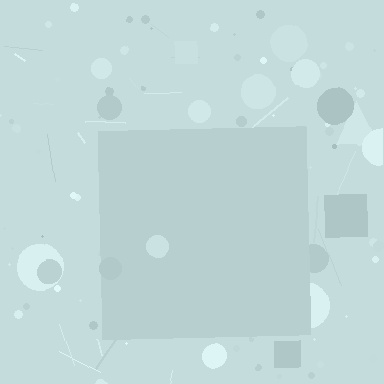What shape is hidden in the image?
A square is hidden in the image.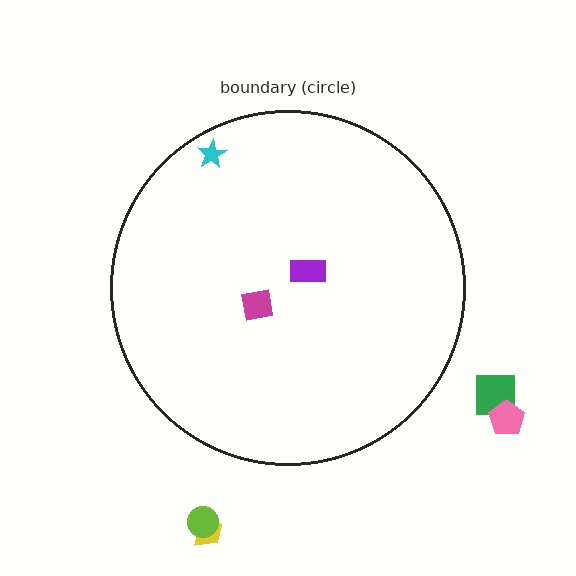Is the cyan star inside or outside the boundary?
Inside.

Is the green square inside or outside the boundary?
Outside.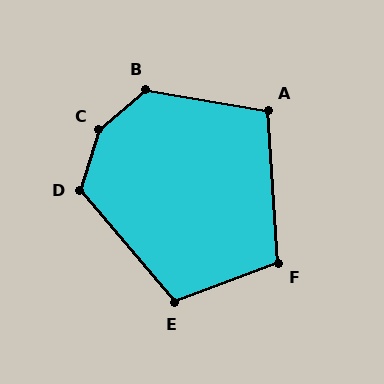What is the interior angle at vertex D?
Approximately 122 degrees (obtuse).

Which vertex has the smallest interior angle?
A, at approximately 103 degrees.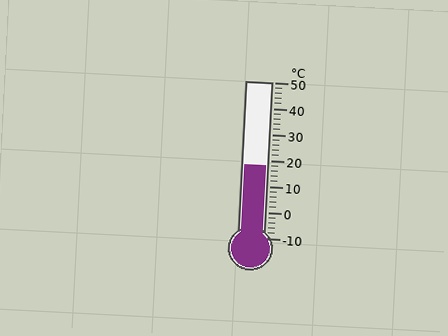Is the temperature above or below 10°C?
The temperature is above 10°C.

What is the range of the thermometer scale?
The thermometer scale ranges from -10°C to 50°C.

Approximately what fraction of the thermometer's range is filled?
The thermometer is filled to approximately 45% of its range.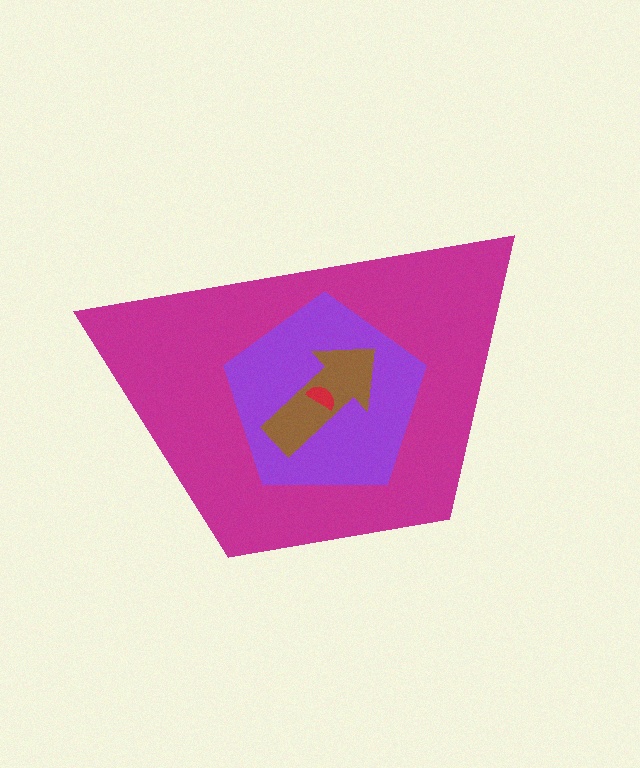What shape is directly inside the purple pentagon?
The brown arrow.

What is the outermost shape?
The magenta trapezoid.